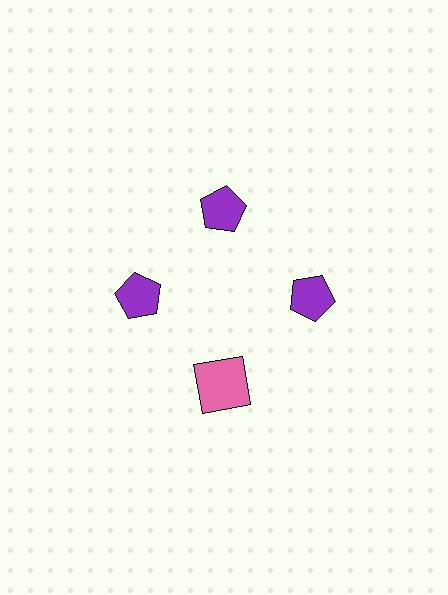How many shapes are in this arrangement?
There are 4 shapes arranged in a ring pattern.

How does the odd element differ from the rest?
It differs in both color (pink instead of purple) and shape (square instead of pentagon).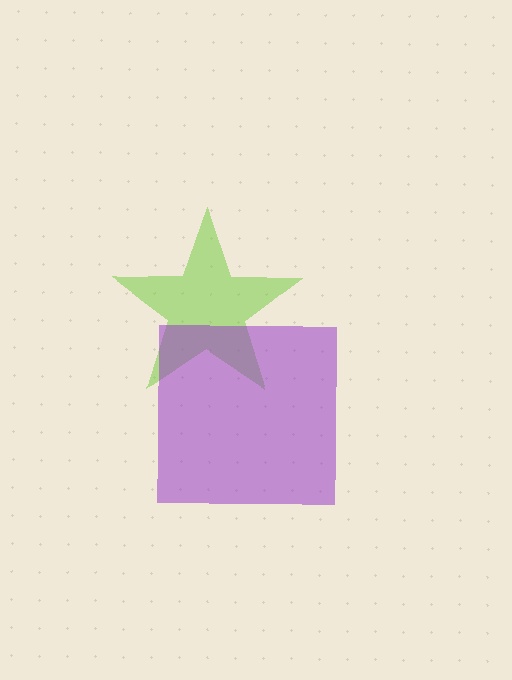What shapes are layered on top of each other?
The layered shapes are: a lime star, a purple square.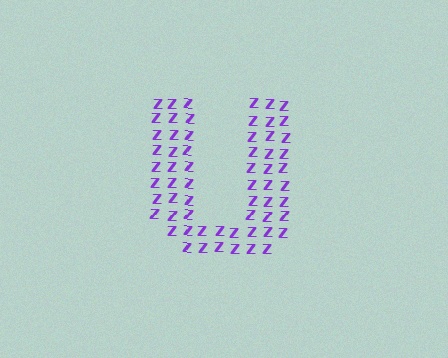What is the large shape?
The large shape is the letter U.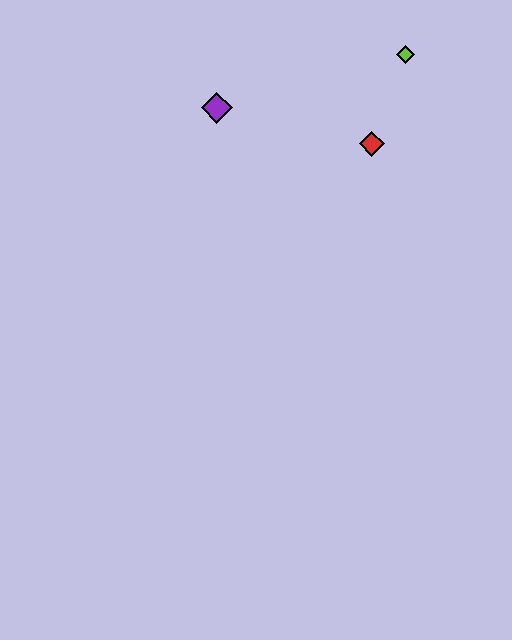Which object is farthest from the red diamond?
The purple diamond is farthest from the red diamond.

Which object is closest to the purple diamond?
The red diamond is closest to the purple diamond.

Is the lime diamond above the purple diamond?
Yes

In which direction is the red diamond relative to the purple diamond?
The red diamond is to the right of the purple diamond.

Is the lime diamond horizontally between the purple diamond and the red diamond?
No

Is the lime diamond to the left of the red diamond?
No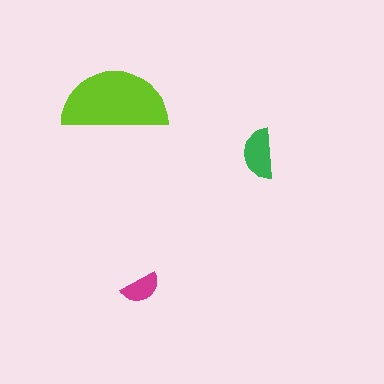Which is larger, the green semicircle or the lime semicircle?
The lime one.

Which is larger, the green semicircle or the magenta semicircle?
The green one.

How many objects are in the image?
There are 3 objects in the image.